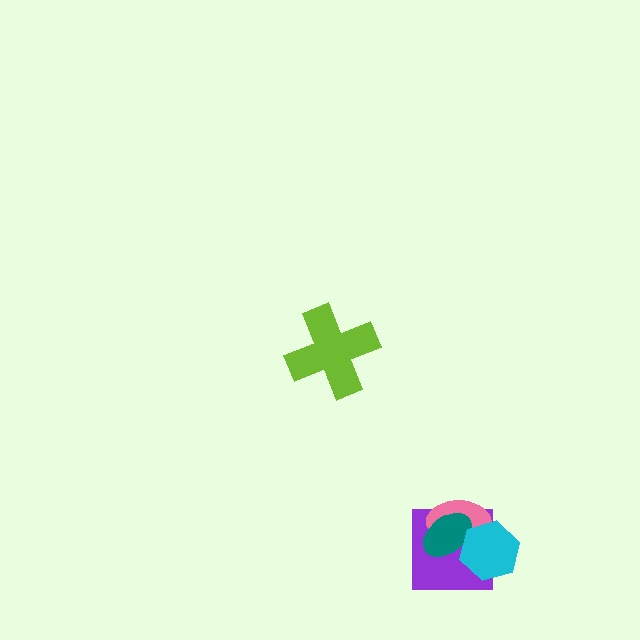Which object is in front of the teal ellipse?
The cyan hexagon is in front of the teal ellipse.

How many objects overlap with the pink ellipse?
3 objects overlap with the pink ellipse.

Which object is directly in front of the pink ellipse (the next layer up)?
The teal ellipse is directly in front of the pink ellipse.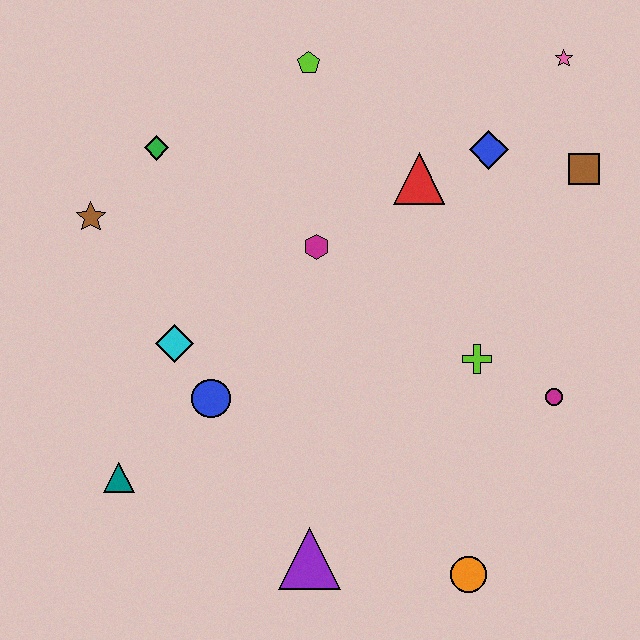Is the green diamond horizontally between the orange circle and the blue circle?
No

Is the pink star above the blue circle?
Yes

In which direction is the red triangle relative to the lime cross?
The red triangle is above the lime cross.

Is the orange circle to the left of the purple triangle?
No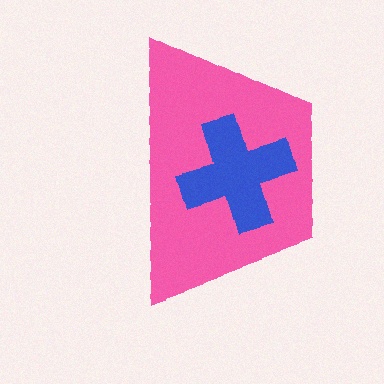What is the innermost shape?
The blue cross.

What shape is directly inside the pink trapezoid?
The blue cross.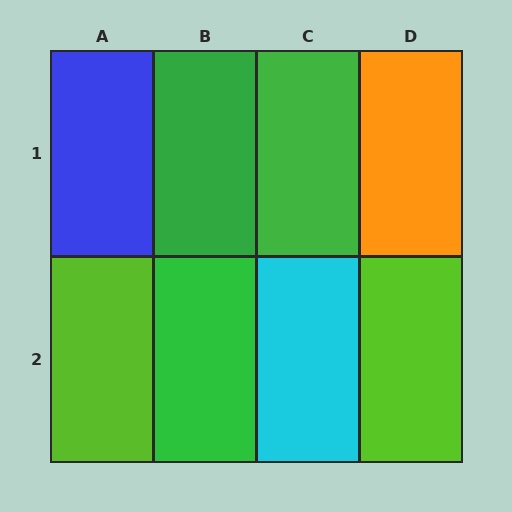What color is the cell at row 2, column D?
Lime.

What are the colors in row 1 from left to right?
Blue, green, green, orange.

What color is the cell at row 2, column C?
Cyan.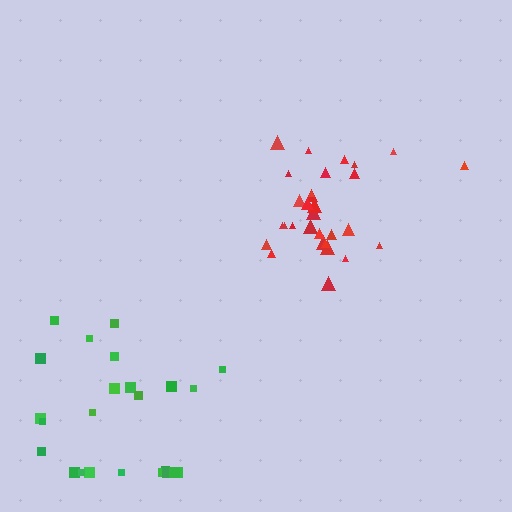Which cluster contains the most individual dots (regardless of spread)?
Red (30).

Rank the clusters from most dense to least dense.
red, green.